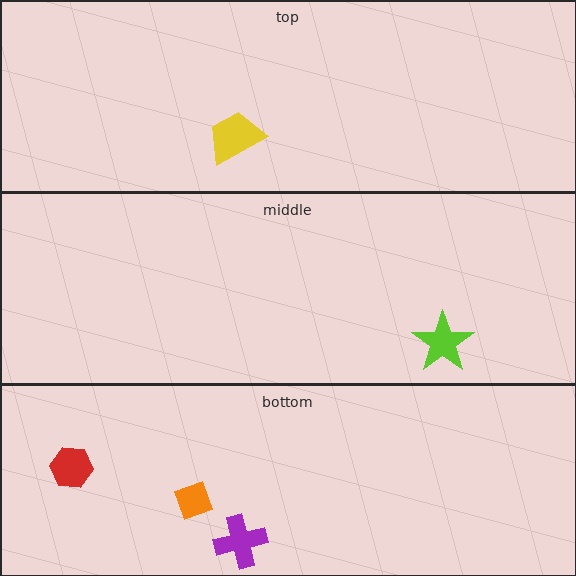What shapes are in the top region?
The yellow trapezoid.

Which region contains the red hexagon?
The bottom region.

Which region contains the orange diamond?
The bottom region.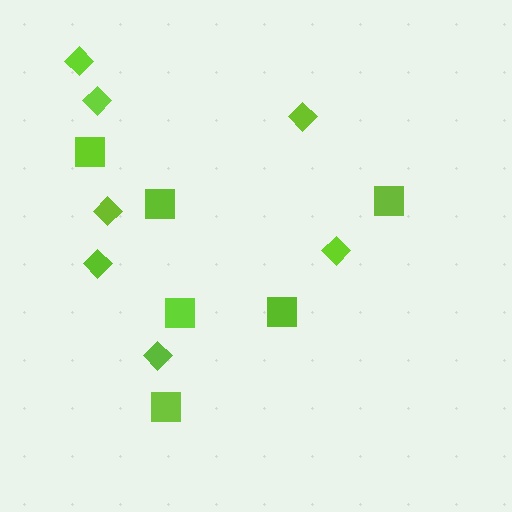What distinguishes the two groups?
There are 2 groups: one group of squares (6) and one group of diamonds (7).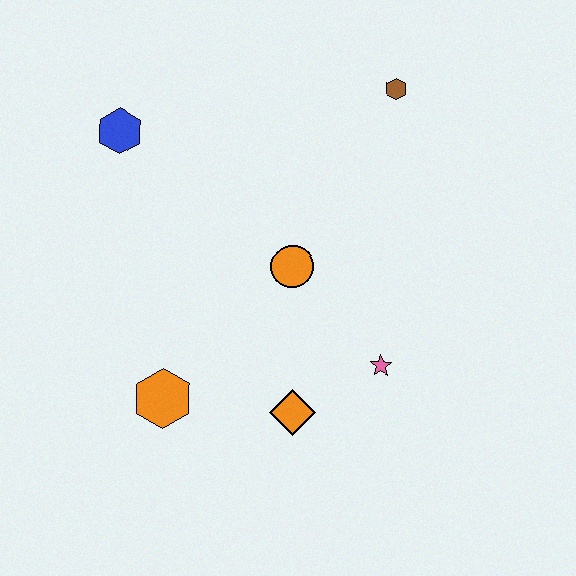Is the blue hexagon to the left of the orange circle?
Yes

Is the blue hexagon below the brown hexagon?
Yes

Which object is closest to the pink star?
The orange diamond is closest to the pink star.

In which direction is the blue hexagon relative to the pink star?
The blue hexagon is to the left of the pink star.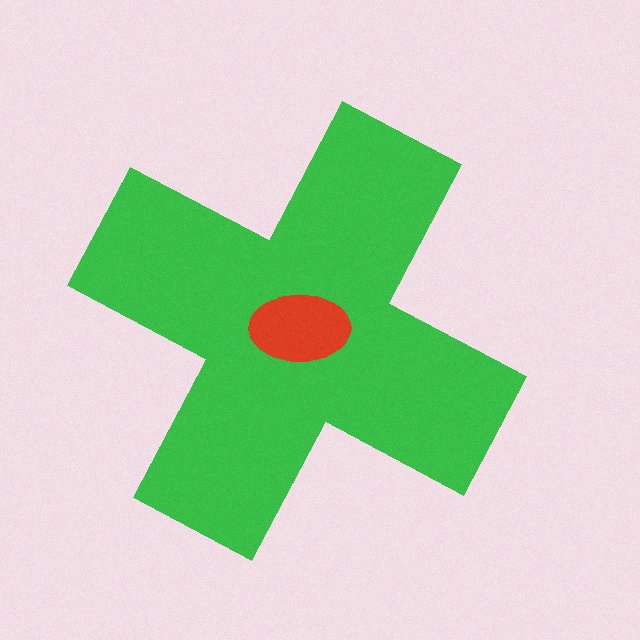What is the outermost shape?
The green cross.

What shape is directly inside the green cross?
The red ellipse.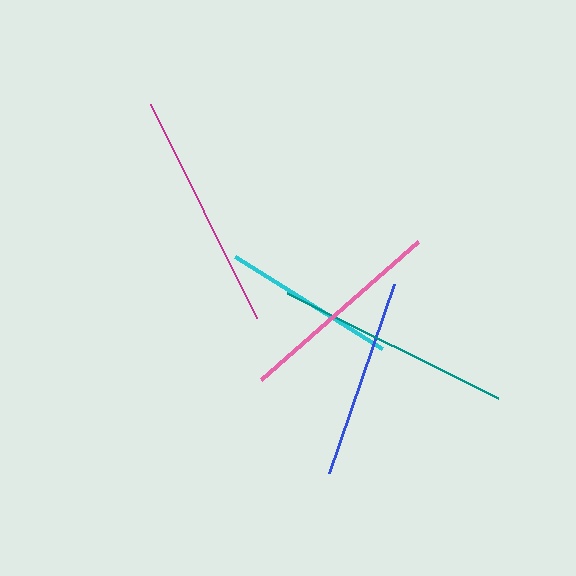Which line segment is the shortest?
The cyan line is the shortest at approximately 174 pixels.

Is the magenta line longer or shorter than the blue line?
The magenta line is longer than the blue line.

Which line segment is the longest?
The magenta line is the longest at approximately 239 pixels.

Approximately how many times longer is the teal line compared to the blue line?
The teal line is approximately 1.2 times the length of the blue line.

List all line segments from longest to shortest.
From longest to shortest: magenta, teal, pink, blue, cyan.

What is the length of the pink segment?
The pink segment is approximately 210 pixels long.